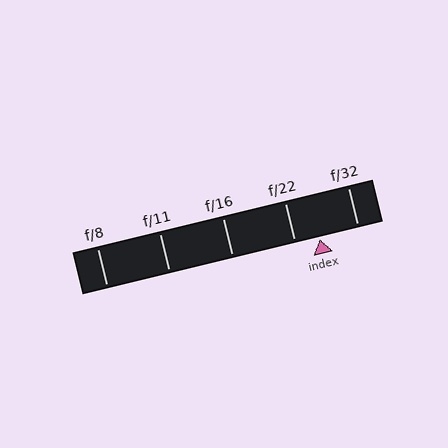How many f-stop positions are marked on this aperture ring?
There are 5 f-stop positions marked.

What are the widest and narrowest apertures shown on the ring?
The widest aperture shown is f/8 and the narrowest is f/32.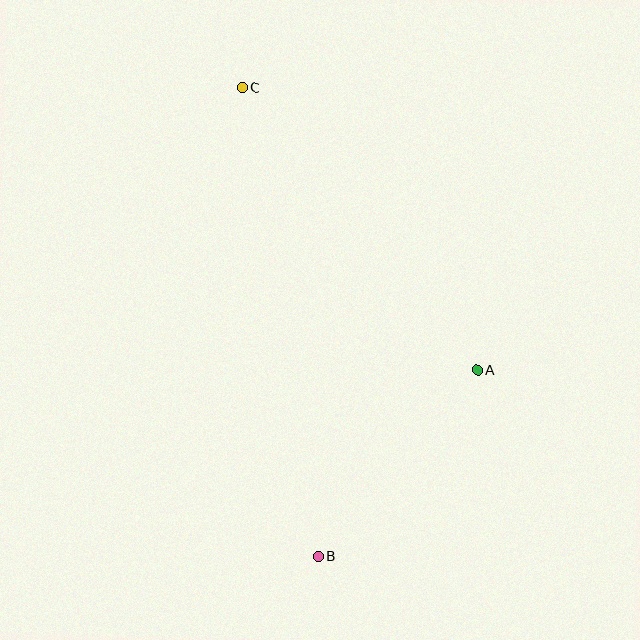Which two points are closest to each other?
Points A and B are closest to each other.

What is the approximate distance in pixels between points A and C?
The distance between A and C is approximately 367 pixels.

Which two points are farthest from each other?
Points B and C are farthest from each other.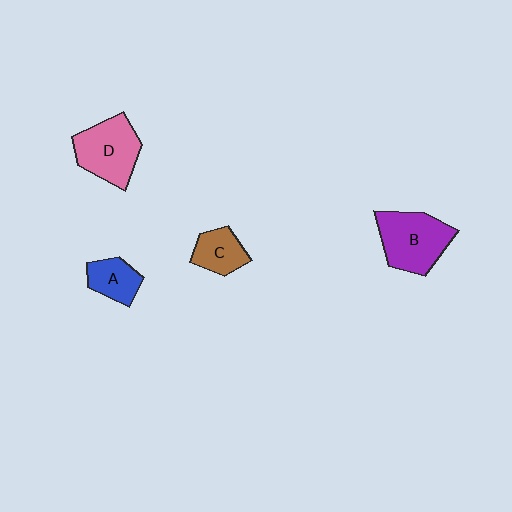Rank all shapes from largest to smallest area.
From largest to smallest: B (purple), D (pink), C (brown), A (blue).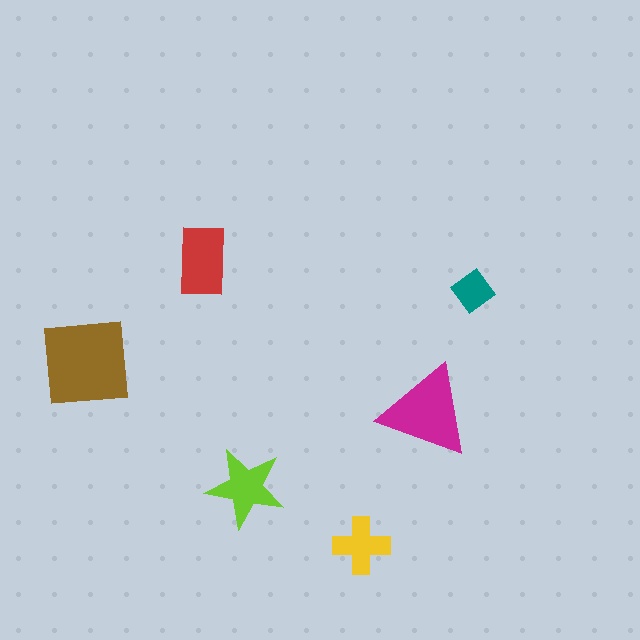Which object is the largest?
The brown square.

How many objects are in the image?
There are 6 objects in the image.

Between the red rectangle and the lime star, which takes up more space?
The red rectangle.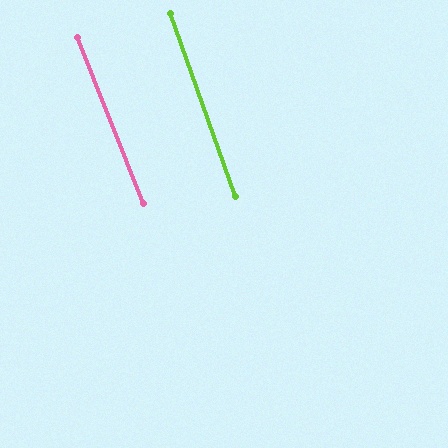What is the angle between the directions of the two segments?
Approximately 2 degrees.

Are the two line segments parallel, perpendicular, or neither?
Parallel — their directions differ by only 1.9°.